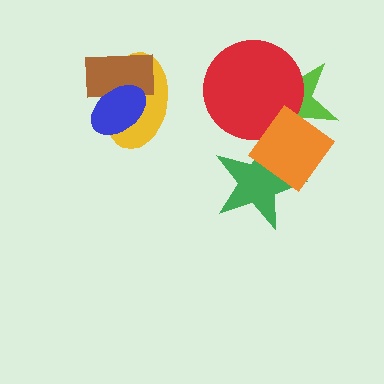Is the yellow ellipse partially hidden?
Yes, it is partially covered by another shape.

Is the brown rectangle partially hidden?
Yes, it is partially covered by another shape.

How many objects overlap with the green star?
1 object overlaps with the green star.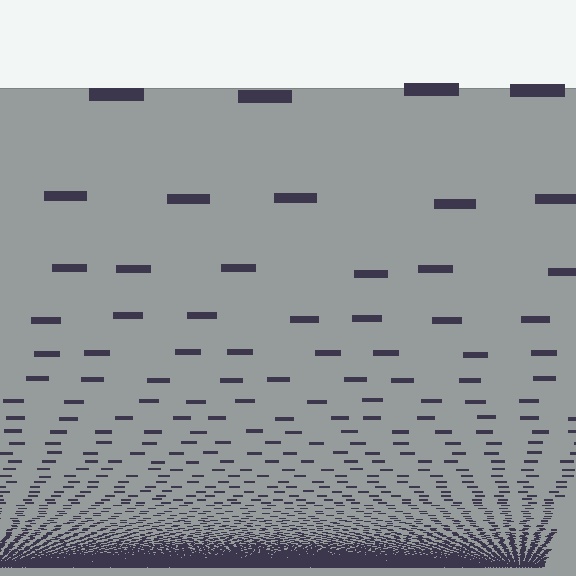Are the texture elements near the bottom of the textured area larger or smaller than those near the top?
Smaller. The gradient is inverted — elements near the bottom are smaller and denser.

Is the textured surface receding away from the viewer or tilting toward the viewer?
The surface appears to tilt toward the viewer. Texture elements get larger and sparser toward the top.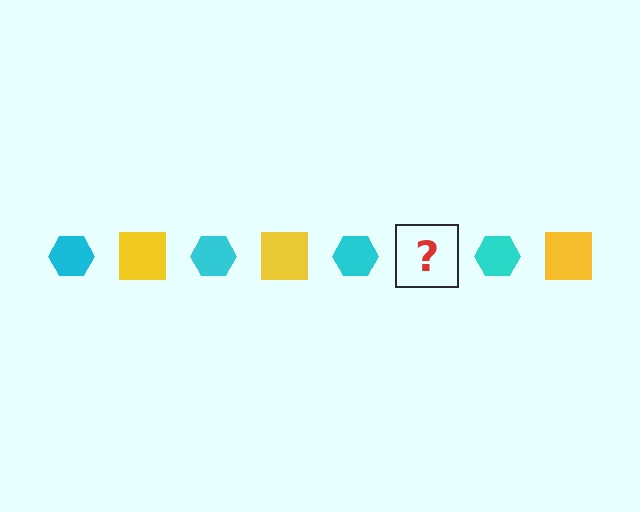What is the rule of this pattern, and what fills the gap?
The rule is that the pattern alternates between cyan hexagon and yellow square. The gap should be filled with a yellow square.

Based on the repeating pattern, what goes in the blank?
The blank should be a yellow square.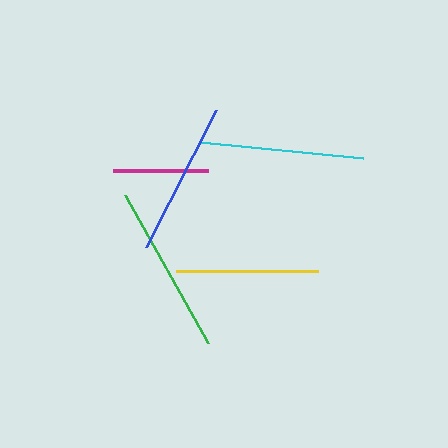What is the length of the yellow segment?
The yellow segment is approximately 142 pixels long.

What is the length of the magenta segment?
The magenta segment is approximately 95 pixels long.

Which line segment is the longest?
The green line is the longest at approximately 170 pixels.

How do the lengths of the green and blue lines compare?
The green and blue lines are approximately the same length.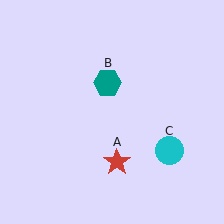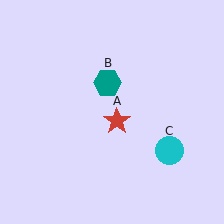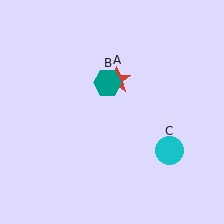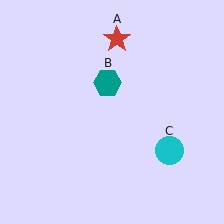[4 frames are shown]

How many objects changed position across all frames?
1 object changed position: red star (object A).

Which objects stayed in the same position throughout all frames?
Teal hexagon (object B) and cyan circle (object C) remained stationary.